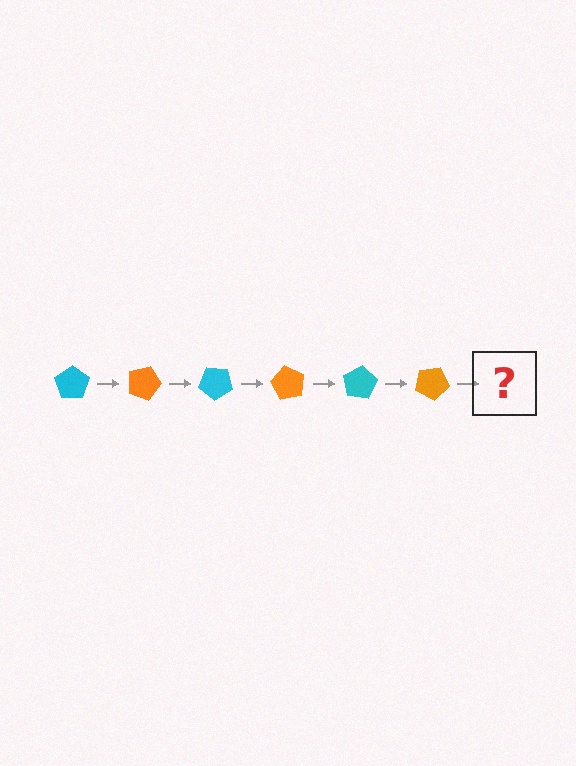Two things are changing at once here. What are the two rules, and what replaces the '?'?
The two rules are that it rotates 20 degrees each step and the color cycles through cyan and orange. The '?' should be a cyan pentagon, rotated 120 degrees from the start.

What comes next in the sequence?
The next element should be a cyan pentagon, rotated 120 degrees from the start.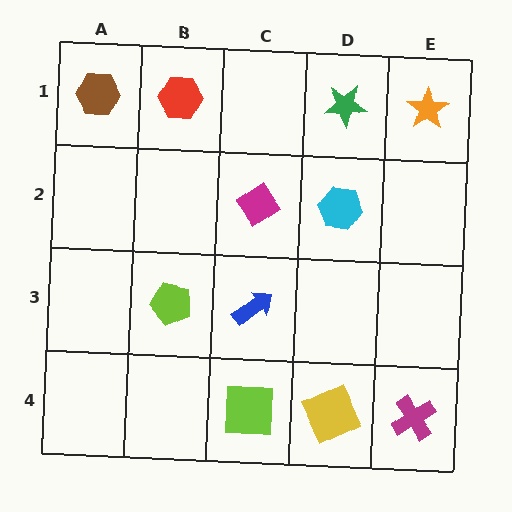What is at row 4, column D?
A yellow square.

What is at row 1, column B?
A red hexagon.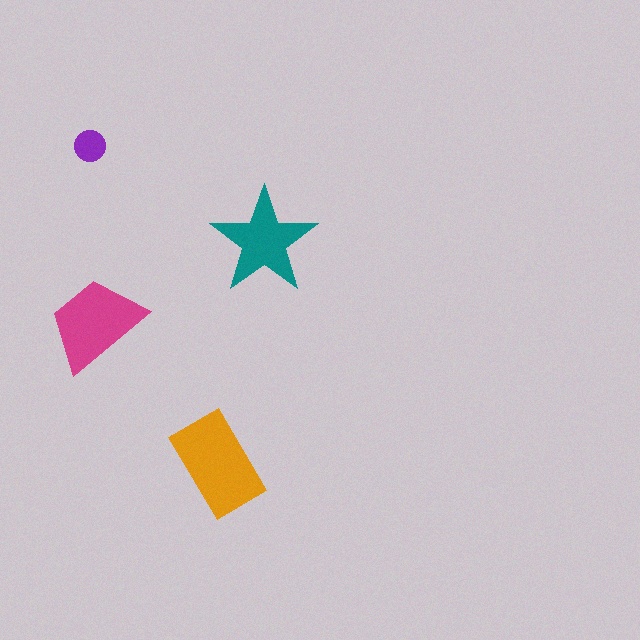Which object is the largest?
The orange rectangle.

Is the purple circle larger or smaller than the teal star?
Smaller.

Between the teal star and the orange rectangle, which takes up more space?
The orange rectangle.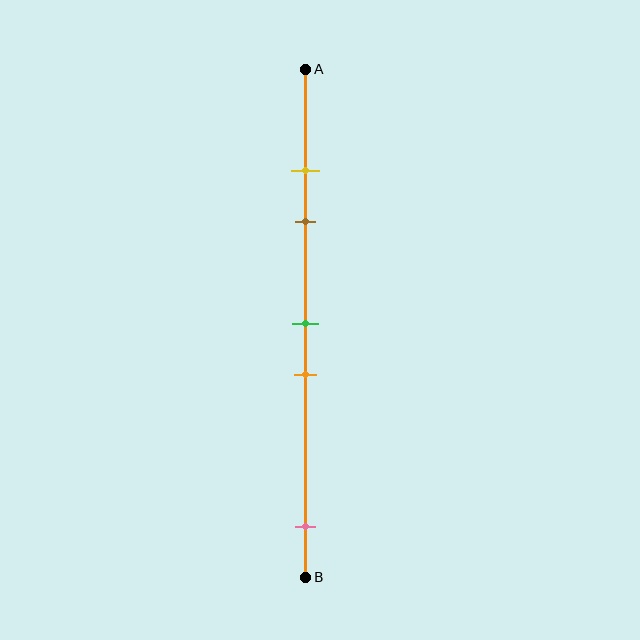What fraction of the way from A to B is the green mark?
The green mark is approximately 50% (0.5) of the way from A to B.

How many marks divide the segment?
There are 5 marks dividing the segment.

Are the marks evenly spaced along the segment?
No, the marks are not evenly spaced.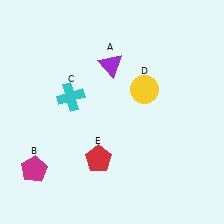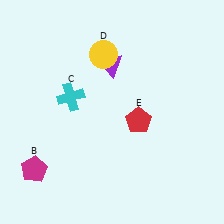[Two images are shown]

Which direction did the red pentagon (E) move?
The red pentagon (E) moved right.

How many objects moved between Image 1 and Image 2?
2 objects moved between the two images.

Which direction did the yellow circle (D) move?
The yellow circle (D) moved left.